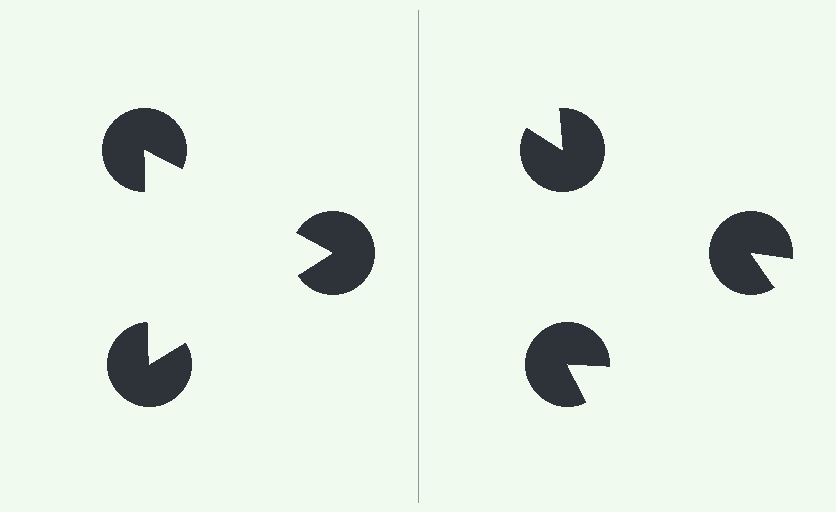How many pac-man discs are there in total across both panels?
6 — 3 on each side.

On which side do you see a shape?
An illusory triangle appears on the left side. On the right side the wedge cuts are rotated, so no coherent shape forms.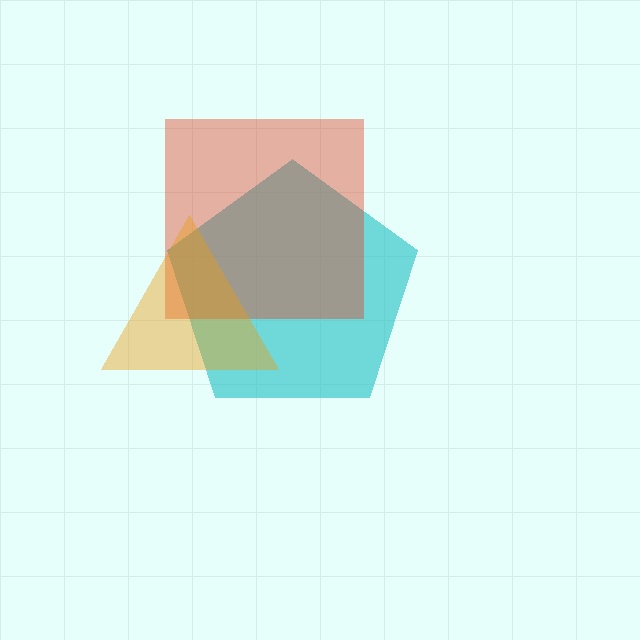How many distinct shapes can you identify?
There are 3 distinct shapes: a cyan pentagon, a red square, an orange triangle.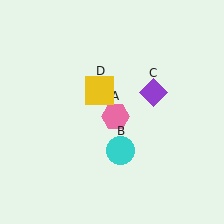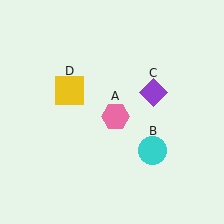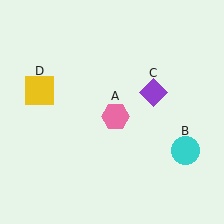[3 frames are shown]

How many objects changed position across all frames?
2 objects changed position: cyan circle (object B), yellow square (object D).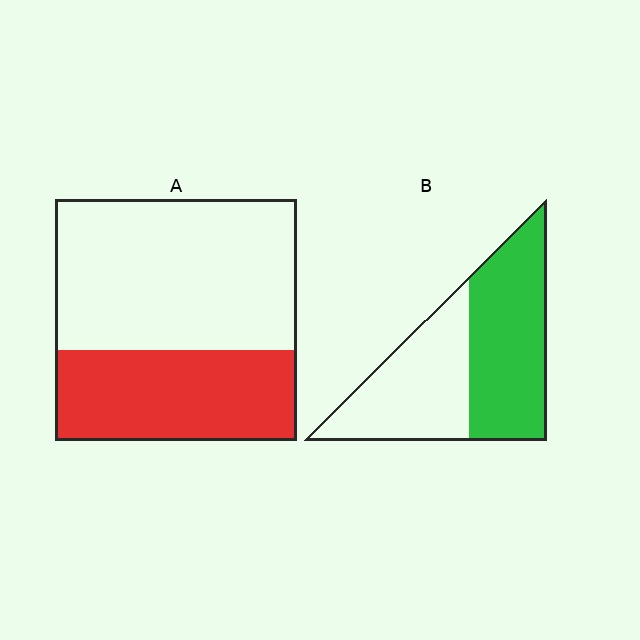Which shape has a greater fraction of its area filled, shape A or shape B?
Shape B.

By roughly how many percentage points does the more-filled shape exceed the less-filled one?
By roughly 15 percentage points (B over A).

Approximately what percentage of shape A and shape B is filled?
A is approximately 40% and B is approximately 55%.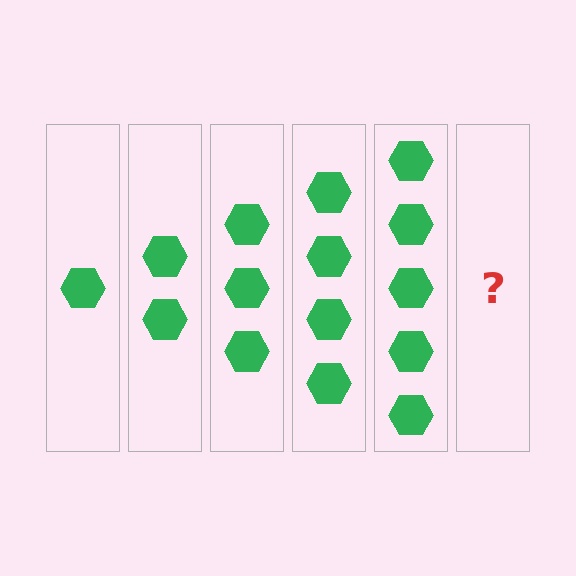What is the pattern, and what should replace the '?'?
The pattern is that each step adds one more hexagon. The '?' should be 6 hexagons.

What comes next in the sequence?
The next element should be 6 hexagons.